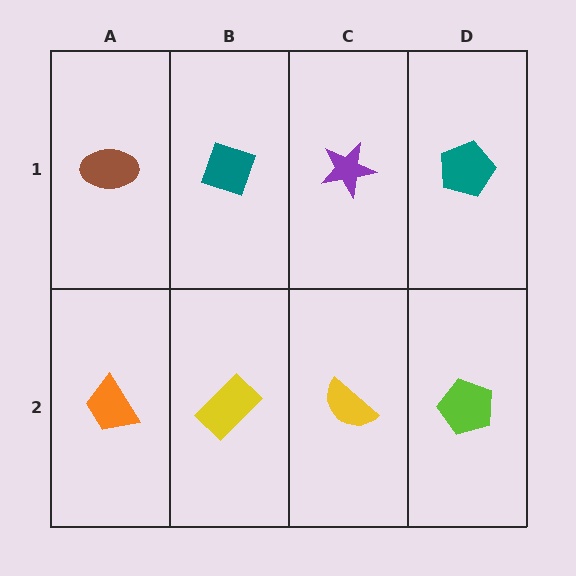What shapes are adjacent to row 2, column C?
A purple star (row 1, column C), a yellow rectangle (row 2, column B), a lime pentagon (row 2, column D).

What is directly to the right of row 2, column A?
A yellow rectangle.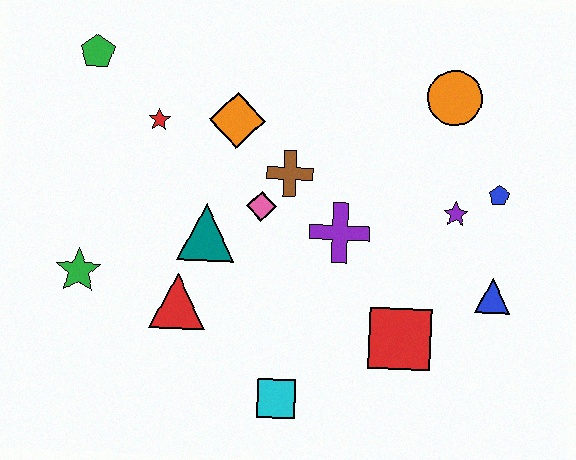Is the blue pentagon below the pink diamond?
No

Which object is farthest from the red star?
The blue triangle is farthest from the red star.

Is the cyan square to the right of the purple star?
No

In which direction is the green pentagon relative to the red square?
The green pentagon is to the left of the red square.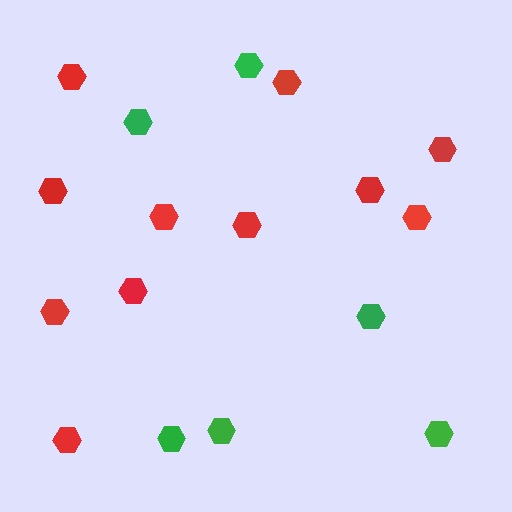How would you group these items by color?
There are 2 groups: one group of green hexagons (6) and one group of red hexagons (11).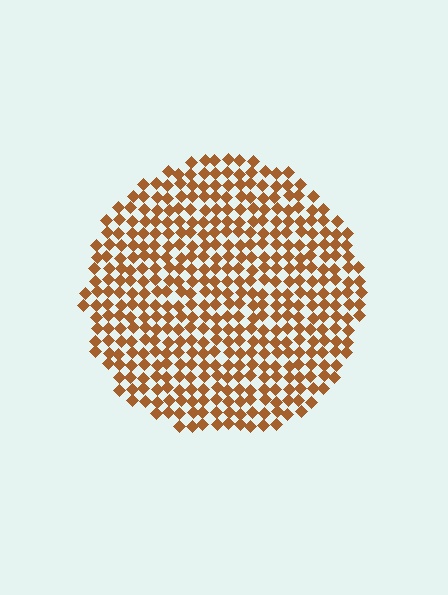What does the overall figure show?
The overall figure shows a circle.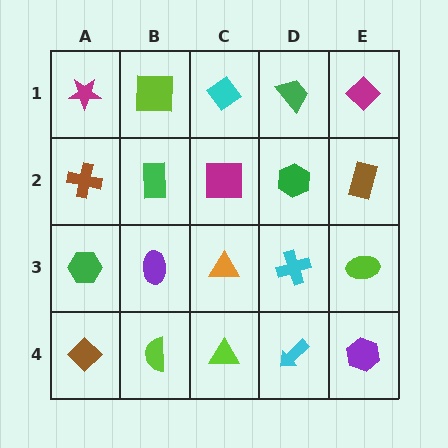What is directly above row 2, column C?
A cyan diamond.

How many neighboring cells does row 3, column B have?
4.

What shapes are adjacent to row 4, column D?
A cyan cross (row 3, column D), a lime triangle (row 4, column C), a purple hexagon (row 4, column E).